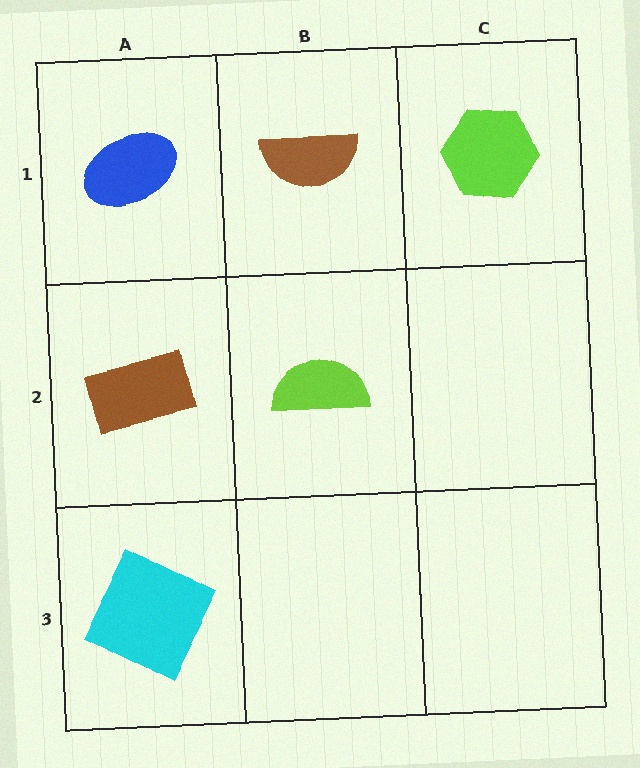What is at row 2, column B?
A lime semicircle.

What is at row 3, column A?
A cyan square.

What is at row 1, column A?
A blue ellipse.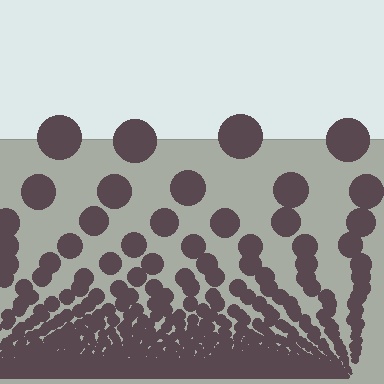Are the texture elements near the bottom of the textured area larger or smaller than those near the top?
Smaller. The gradient is inverted — elements near the bottom are smaller and denser.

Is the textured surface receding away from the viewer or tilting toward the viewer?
The surface appears to tilt toward the viewer. Texture elements get larger and sparser toward the top.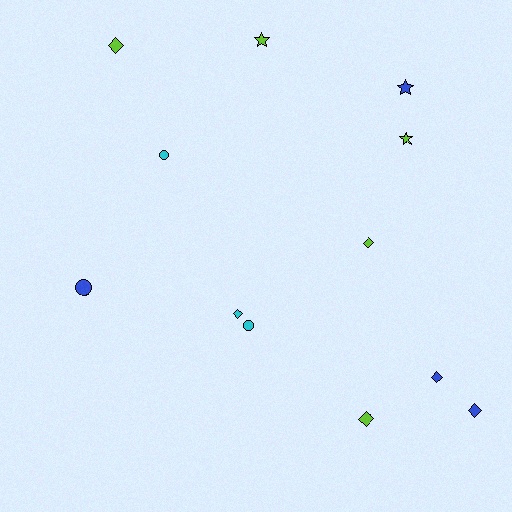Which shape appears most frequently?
Diamond, with 6 objects.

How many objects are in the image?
There are 12 objects.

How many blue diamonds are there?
There are 2 blue diamonds.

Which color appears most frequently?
Lime, with 5 objects.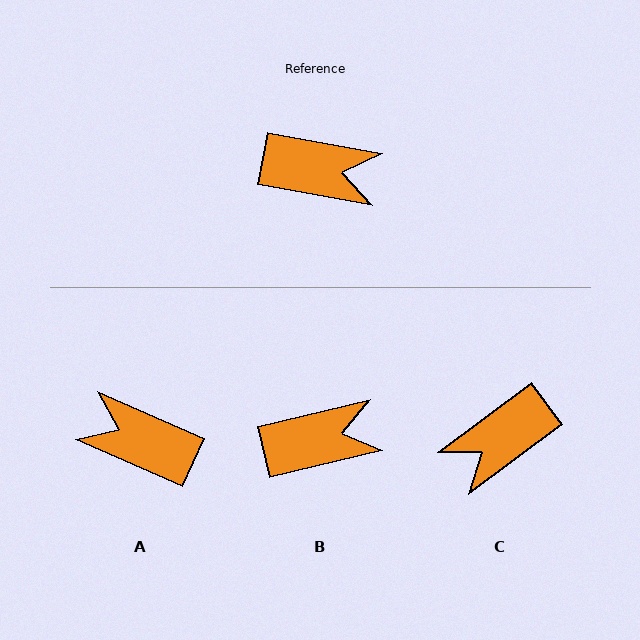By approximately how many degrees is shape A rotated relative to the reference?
Approximately 167 degrees counter-clockwise.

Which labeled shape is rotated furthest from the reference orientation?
A, about 167 degrees away.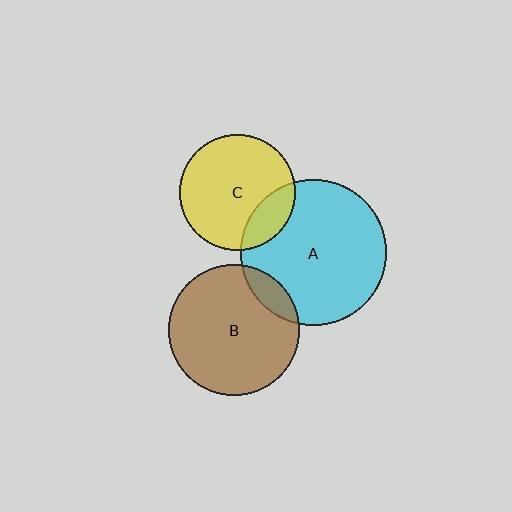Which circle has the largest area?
Circle A (cyan).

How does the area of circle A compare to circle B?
Approximately 1.2 times.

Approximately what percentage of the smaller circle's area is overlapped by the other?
Approximately 10%.